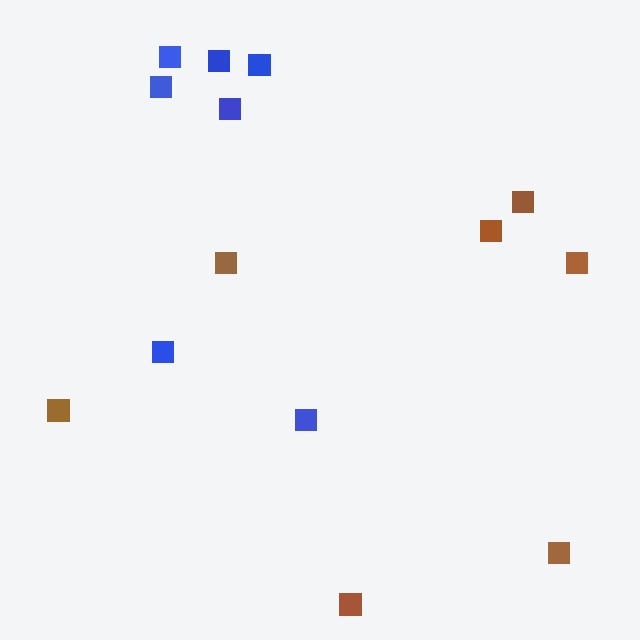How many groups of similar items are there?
There are 2 groups: one group of brown squares (7) and one group of blue squares (7).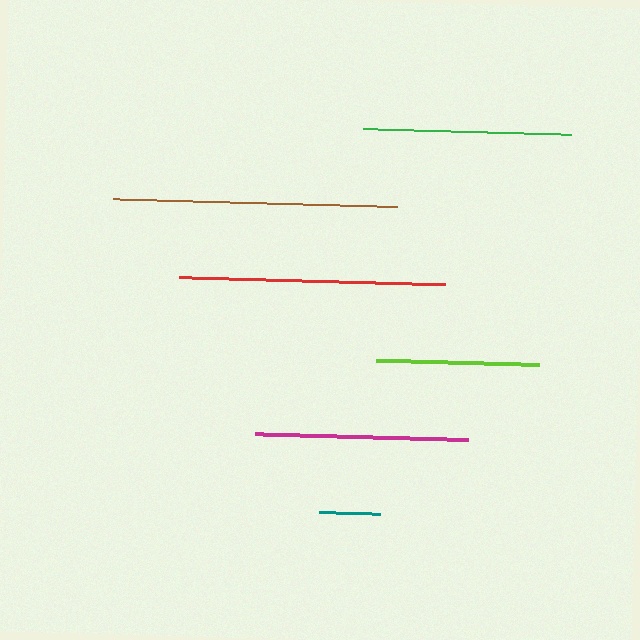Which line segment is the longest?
The brown line is the longest at approximately 284 pixels.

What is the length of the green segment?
The green segment is approximately 208 pixels long.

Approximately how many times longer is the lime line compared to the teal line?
The lime line is approximately 2.7 times the length of the teal line.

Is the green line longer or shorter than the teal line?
The green line is longer than the teal line.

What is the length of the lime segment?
The lime segment is approximately 163 pixels long.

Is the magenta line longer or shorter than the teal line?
The magenta line is longer than the teal line.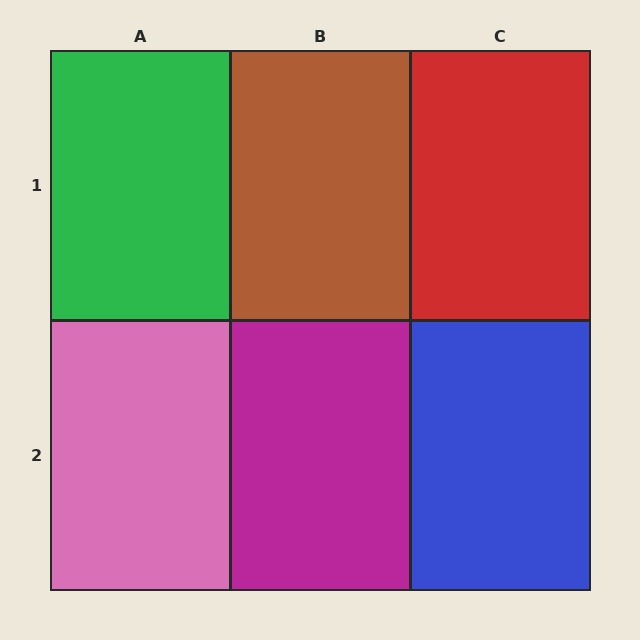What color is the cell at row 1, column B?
Brown.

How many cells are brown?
1 cell is brown.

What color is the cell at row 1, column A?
Green.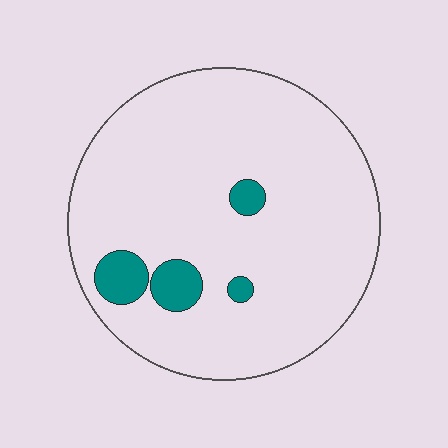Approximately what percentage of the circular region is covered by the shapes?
Approximately 10%.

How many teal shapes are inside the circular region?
4.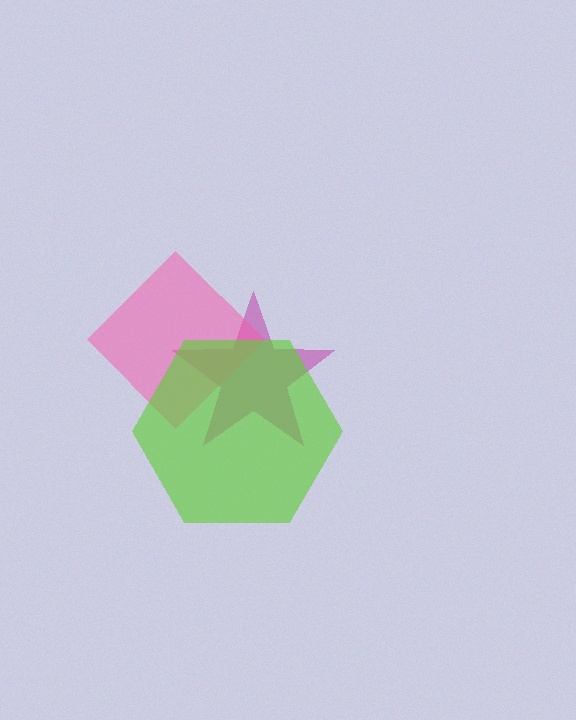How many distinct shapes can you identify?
There are 3 distinct shapes: a magenta star, a pink diamond, a lime hexagon.